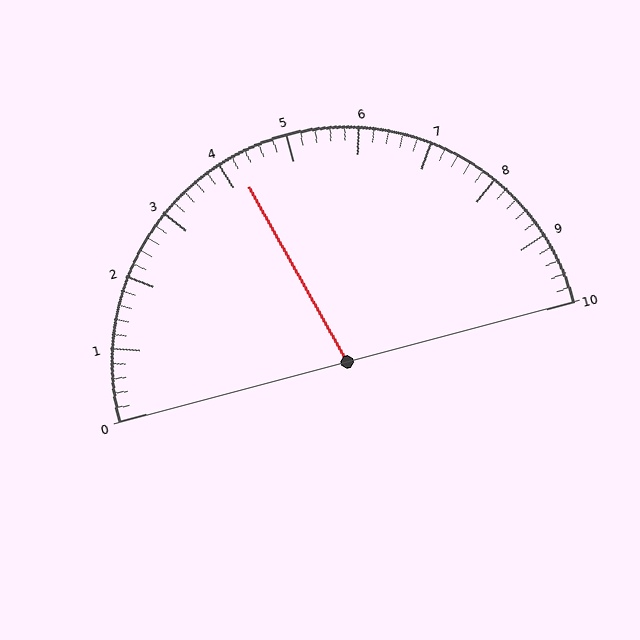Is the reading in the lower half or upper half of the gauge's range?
The reading is in the lower half of the range (0 to 10).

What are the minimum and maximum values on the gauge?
The gauge ranges from 0 to 10.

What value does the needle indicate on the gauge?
The needle indicates approximately 4.2.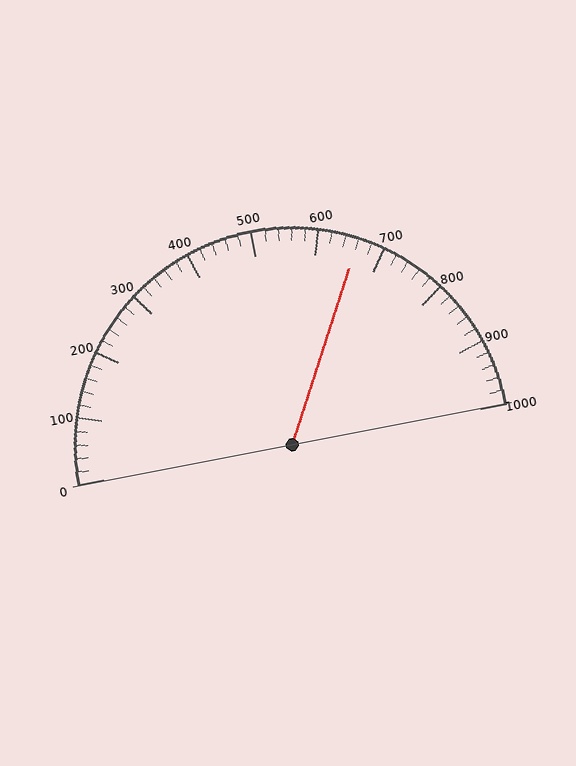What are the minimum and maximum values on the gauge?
The gauge ranges from 0 to 1000.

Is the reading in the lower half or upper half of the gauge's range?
The reading is in the upper half of the range (0 to 1000).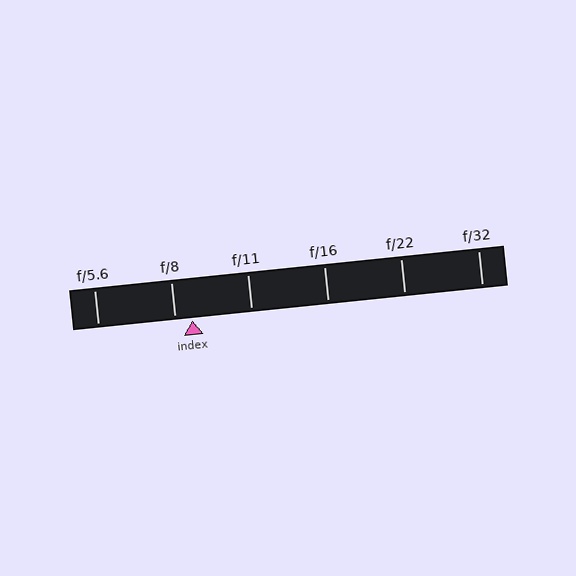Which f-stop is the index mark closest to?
The index mark is closest to f/8.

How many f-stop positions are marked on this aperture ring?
There are 6 f-stop positions marked.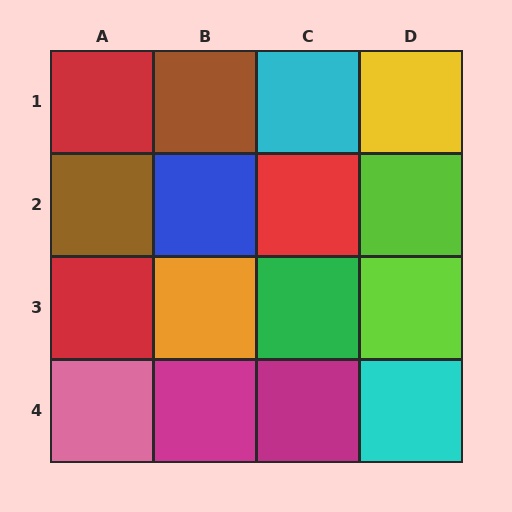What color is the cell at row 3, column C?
Green.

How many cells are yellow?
1 cell is yellow.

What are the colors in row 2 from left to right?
Brown, blue, red, lime.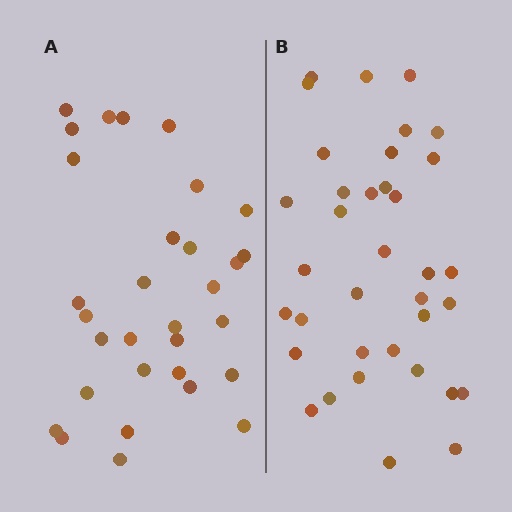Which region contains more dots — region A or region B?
Region B (the right region) has more dots.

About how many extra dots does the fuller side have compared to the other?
Region B has about 5 more dots than region A.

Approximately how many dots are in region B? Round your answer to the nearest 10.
About 40 dots. (The exact count is 36, which rounds to 40.)